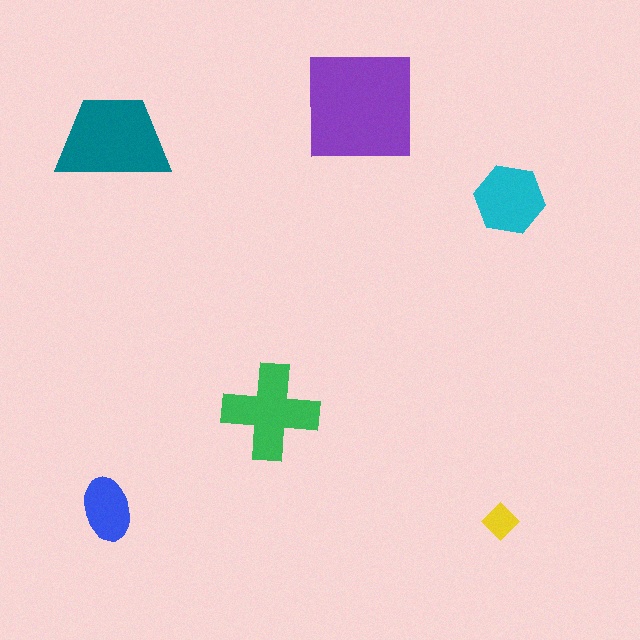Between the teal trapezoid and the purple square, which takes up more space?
The purple square.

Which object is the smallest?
The yellow diamond.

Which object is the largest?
The purple square.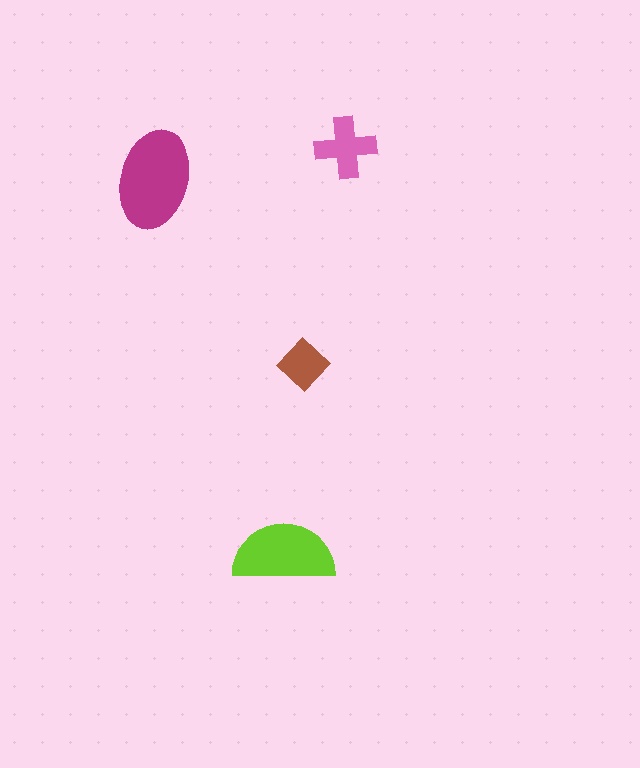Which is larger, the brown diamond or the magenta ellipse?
The magenta ellipse.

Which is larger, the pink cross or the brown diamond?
The pink cross.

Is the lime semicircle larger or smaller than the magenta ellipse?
Smaller.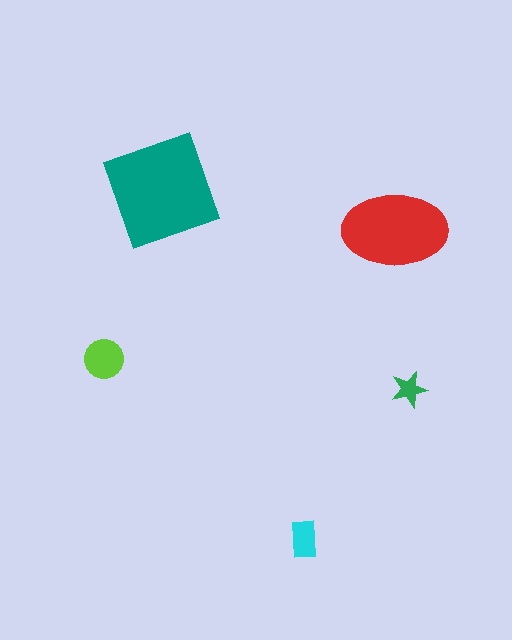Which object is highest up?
The teal diamond is topmost.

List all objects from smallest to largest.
The green star, the cyan rectangle, the lime circle, the red ellipse, the teal diamond.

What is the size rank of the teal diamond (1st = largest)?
1st.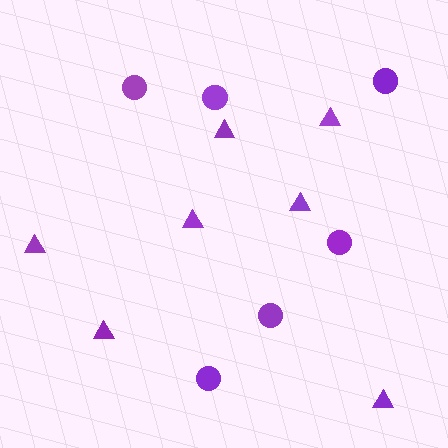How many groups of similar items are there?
There are 2 groups: one group of circles (6) and one group of triangles (7).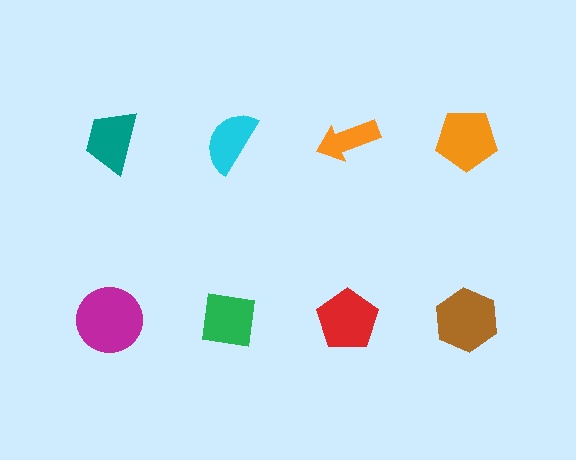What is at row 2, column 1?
A magenta circle.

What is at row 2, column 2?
A green square.